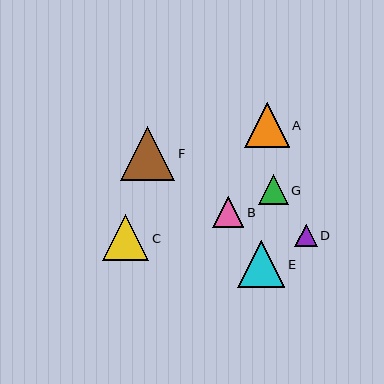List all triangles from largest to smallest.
From largest to smallest: F, E, C, A, B, G, D.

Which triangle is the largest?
Triangle F is the largest with a size of approximately 55 pixels.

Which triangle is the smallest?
Triangle D is the smallest with a size of approximately 22 pixels.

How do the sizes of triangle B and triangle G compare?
Triangle B and triangle G are approximately the same size.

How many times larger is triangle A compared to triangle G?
Triangle A is approximately 1.5 times the size of triangle G.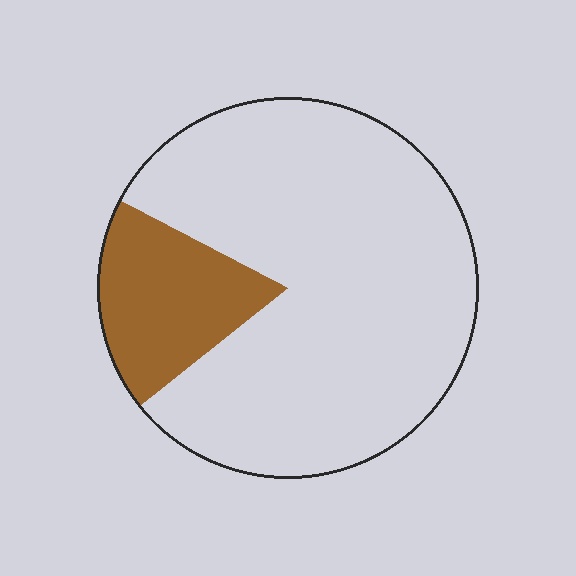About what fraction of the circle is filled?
About one fifth (1/5).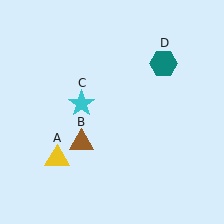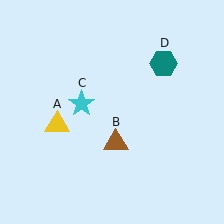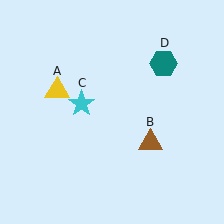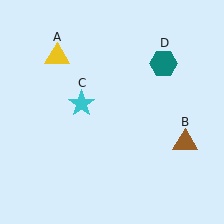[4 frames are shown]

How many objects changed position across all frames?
2 objects changed position: yellow triangle (object A), brown triangle (object B).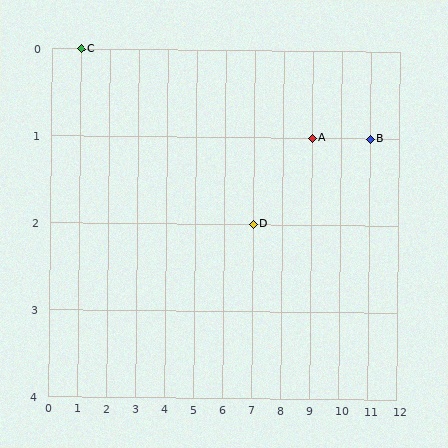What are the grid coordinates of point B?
Point B is at grid coordinates (11, 1).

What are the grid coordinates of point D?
Point D is at grid coordinates (7, 2).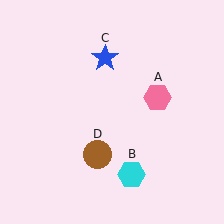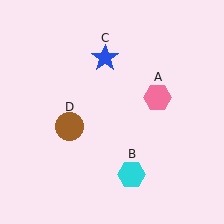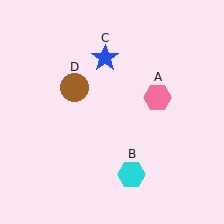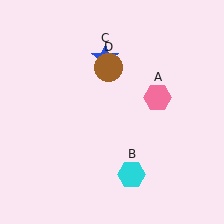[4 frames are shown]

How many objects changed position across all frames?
1 object changed position: brown circle (object D).